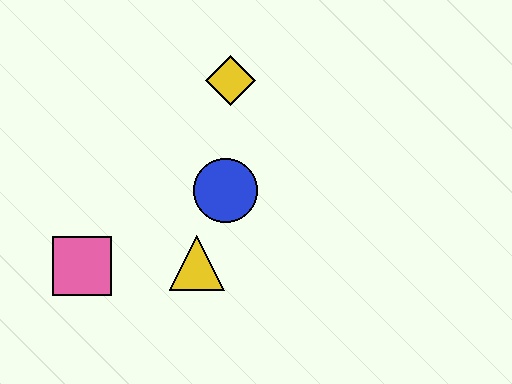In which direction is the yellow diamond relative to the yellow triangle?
The yellow diamond is above the yellow triangle.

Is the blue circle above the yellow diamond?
No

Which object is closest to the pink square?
The yellow triangle is closest to the pink square.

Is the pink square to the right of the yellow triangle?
No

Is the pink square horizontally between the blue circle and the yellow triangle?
No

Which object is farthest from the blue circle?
The pink square is farthest from the blue circle.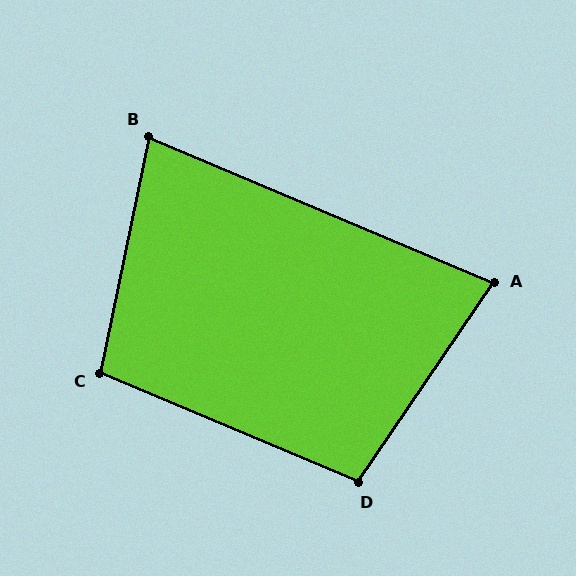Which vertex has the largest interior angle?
D, at approximately 101 degrees.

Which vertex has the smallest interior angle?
B, at approximately 79 degrees.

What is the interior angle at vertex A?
Approximately 79 degrees (acute).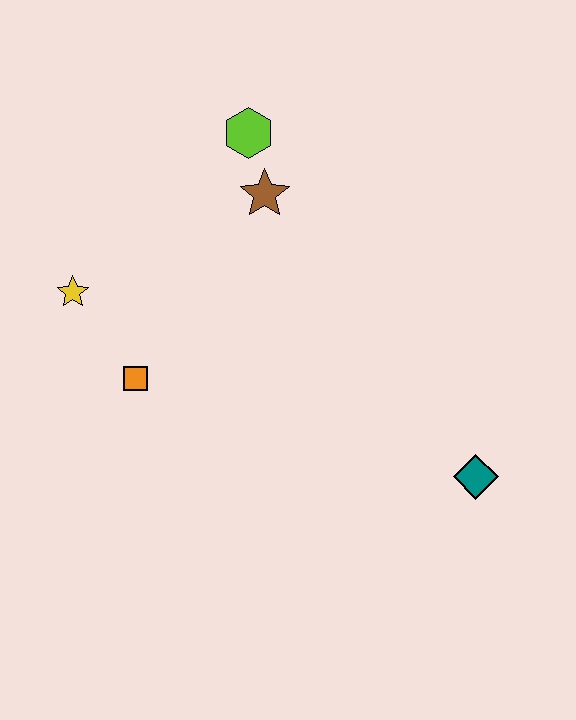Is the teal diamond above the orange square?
No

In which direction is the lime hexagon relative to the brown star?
The lime hexagon is above the brown star.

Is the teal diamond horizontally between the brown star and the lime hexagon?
No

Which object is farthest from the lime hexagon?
The teal diamond is farthest from the lime hexagon.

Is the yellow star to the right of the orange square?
No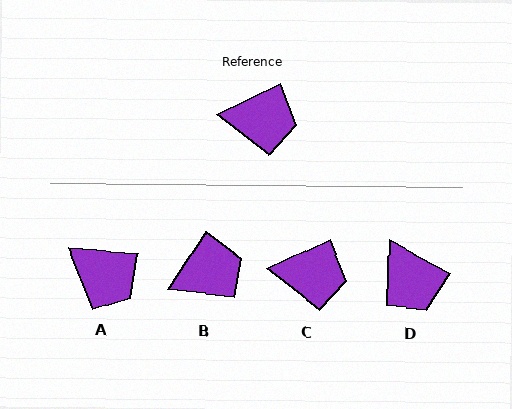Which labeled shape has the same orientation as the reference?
C.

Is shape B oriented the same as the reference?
No, it is off by about 32 degrees.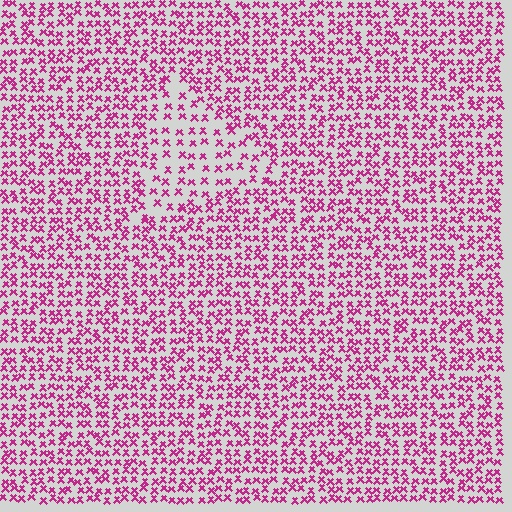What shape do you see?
I see a triangle.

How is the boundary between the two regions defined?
The boundary is defined by a change in element density (approximately 1.8x ratio). All elements are the same color, size, and shape.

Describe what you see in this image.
The image contains small magenta elements arranged at two different densities. A triangle-shaped region is visible where the elements are less densely packed than the surrounding area.